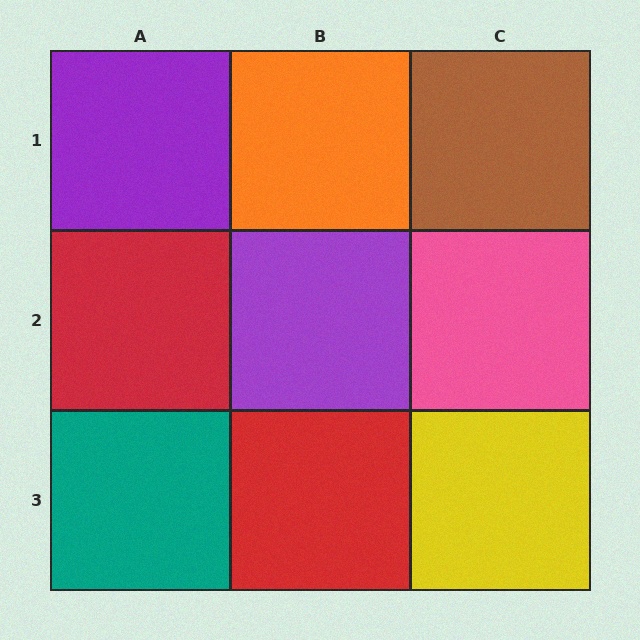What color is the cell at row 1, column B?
Orange.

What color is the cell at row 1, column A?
Purple.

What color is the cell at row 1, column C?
Brown.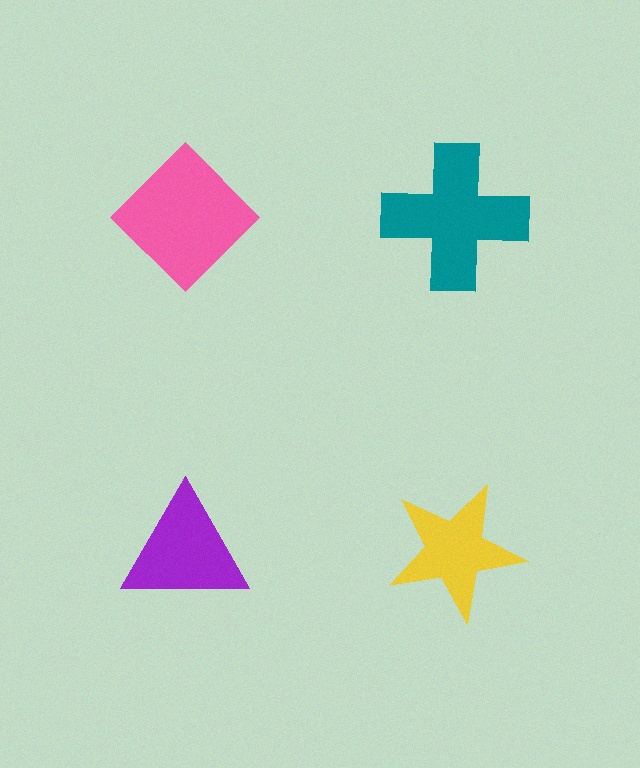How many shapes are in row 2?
2 shapes.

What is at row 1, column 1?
A pink diamond.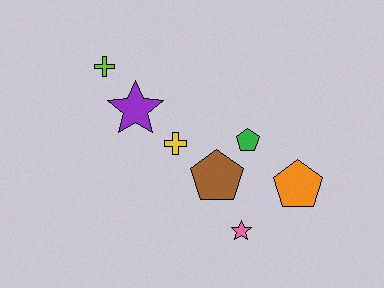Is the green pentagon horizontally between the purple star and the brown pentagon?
No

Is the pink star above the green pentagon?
No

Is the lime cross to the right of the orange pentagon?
No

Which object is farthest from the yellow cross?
The orange pentagon is farthest from the yellow cross.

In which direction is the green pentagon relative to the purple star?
The green pentagon is to the right of the purple star.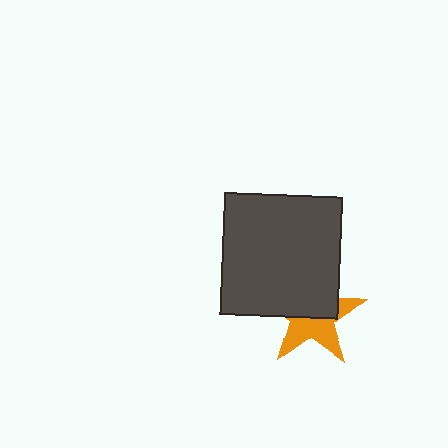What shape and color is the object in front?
The object in front is a dark gray rectangle.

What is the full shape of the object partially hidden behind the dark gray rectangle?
The partially hidden object is an orange star.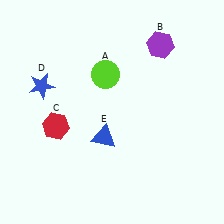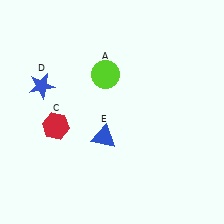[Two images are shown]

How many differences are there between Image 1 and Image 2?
There is 1 difference between the two images.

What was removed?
The purple hexagon (B) was removed in Image 2.